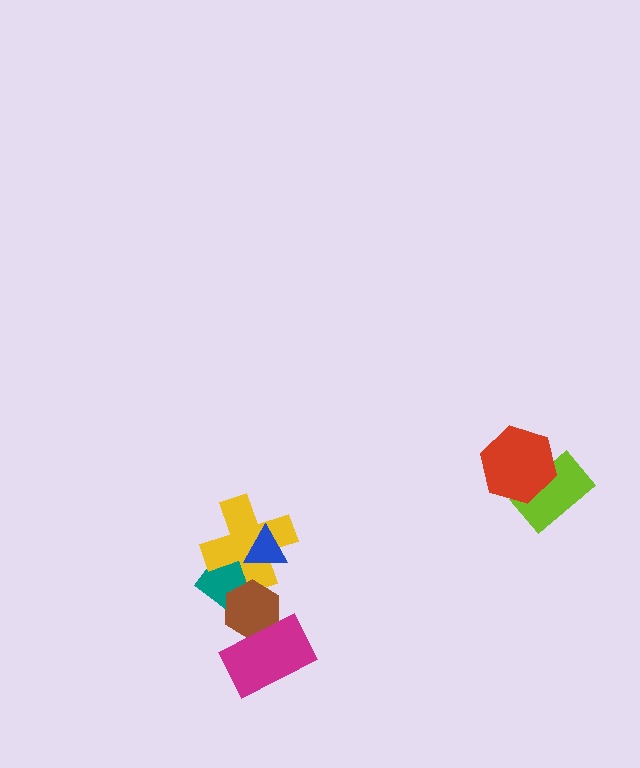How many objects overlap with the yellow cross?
3 objects overlap with the yellow cross.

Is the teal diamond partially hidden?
Yes, it is partially covered by another shape.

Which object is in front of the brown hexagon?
The magenta rectangle is in front of the brown hexagon.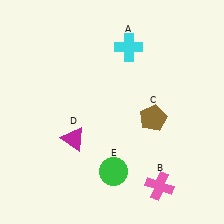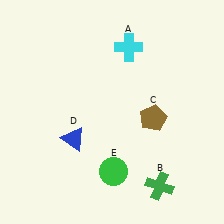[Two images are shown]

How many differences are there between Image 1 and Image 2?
There are 2 differences between the two images.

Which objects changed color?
B changed from pink to green. D changed from magenta to blue.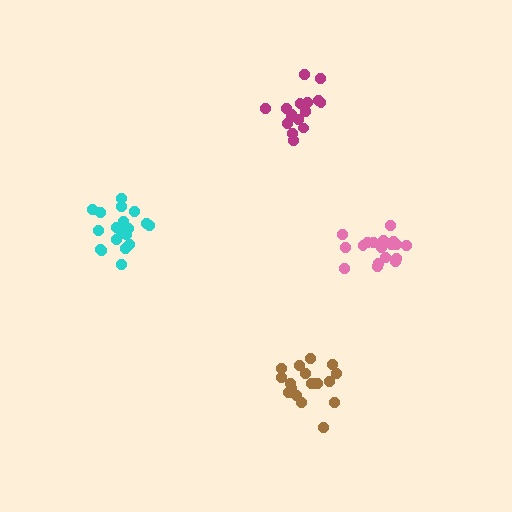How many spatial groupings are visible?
There are 4 spatial groupings.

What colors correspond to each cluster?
The clusters are colored: magenta, brown, pink, cyan.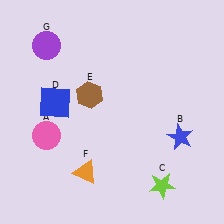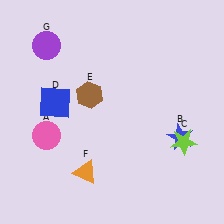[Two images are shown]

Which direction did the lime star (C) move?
The lime star (C) moved up.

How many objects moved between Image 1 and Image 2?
1 object moved between the two images.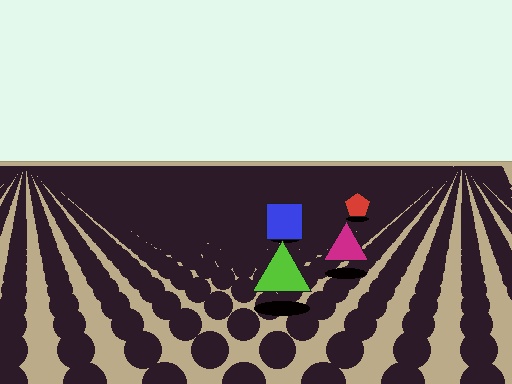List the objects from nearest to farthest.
From nearest to farthest: the lime triangle, the magenta triangle, the blue square, the red pentagon.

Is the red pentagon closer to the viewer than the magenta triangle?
No. The magenta triangle is closer — you can tell from the texture gradient: the ground texture is coarser near it.